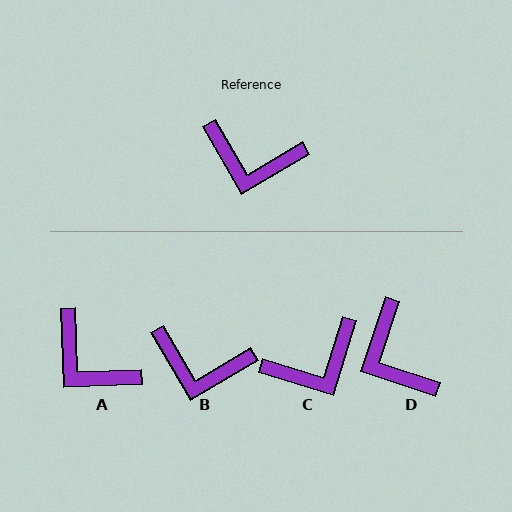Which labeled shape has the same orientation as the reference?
B.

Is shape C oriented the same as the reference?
No, it is off by about 43 degrees.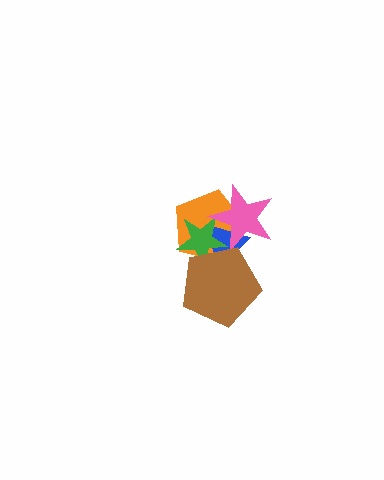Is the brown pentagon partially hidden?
No, no other shape covers it.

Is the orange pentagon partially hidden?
Yes, it is partially covered by another shape.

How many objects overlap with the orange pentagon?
4 objects overlap with the orange pentagon.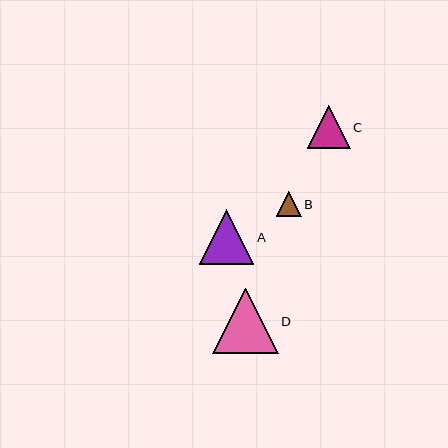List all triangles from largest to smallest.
From largest to smallest: D, A, C, B.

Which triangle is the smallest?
Triangle B is the smallest with a size of approximately 25 pixels.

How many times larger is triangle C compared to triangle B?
Triangle C is approximately 1.7 times the size of triangle B.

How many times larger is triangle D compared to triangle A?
Triangle D is approximately 1.2 times the size of triangle A.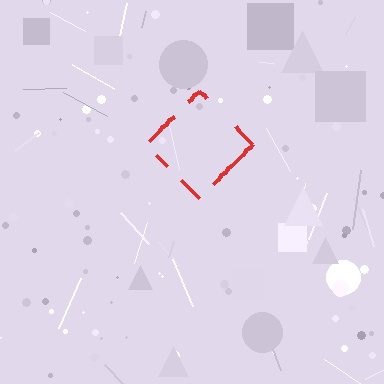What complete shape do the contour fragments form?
The contour fragments form a diamond.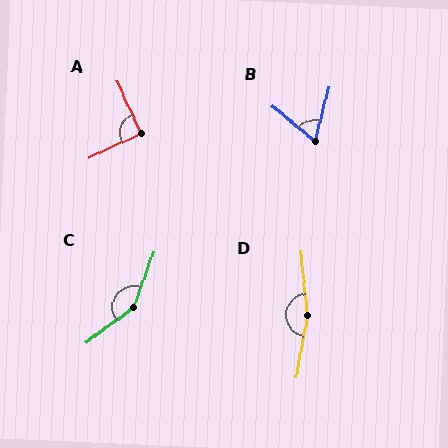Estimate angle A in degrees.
Approximately 89 degrees.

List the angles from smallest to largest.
B (65°), A (89°), C (147°), D (164°).